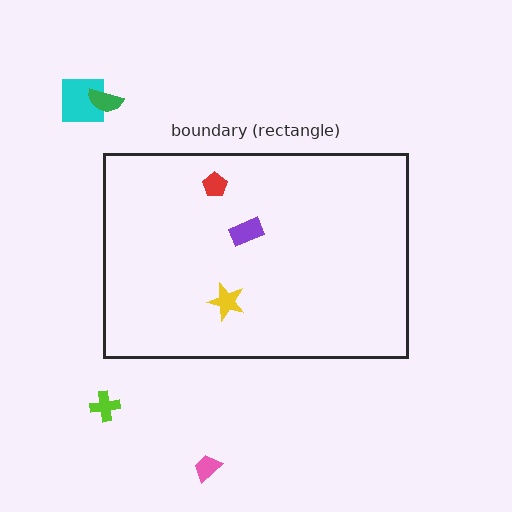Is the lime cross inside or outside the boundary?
Outside.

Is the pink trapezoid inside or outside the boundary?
Outside.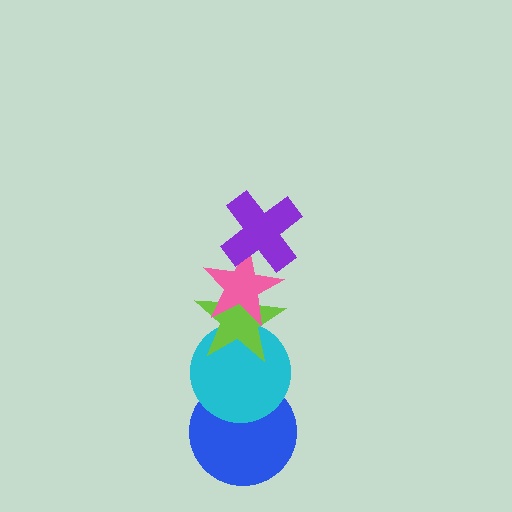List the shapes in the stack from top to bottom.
From top to bottom: the purple cross, the pink star, the lime star, the cyan circle, the blue circle.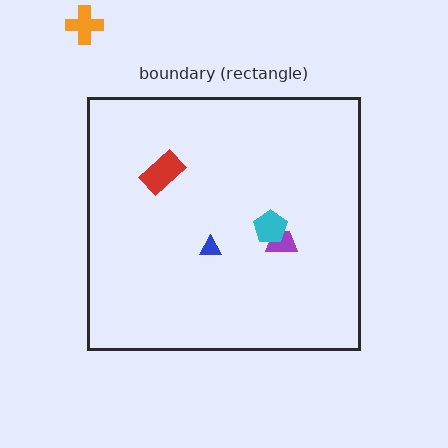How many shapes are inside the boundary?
4 inside, 1 outside.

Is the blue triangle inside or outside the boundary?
Inside.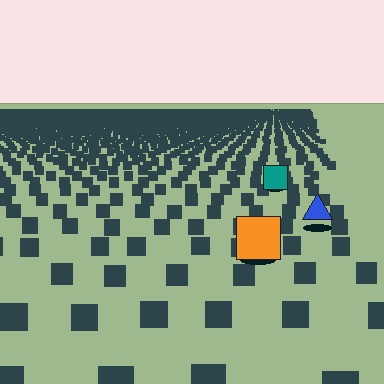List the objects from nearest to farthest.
From nearest to farthest: the orange square, the blue triangle, the teal square.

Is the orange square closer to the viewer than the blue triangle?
Yes. The orange square is closer — you can tell from the texture gradient: the ground texture is coarser near it.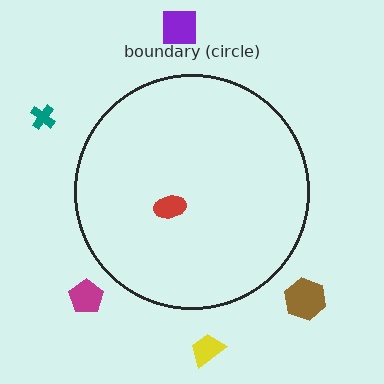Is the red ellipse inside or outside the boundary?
Inside.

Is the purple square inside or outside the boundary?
Outside.